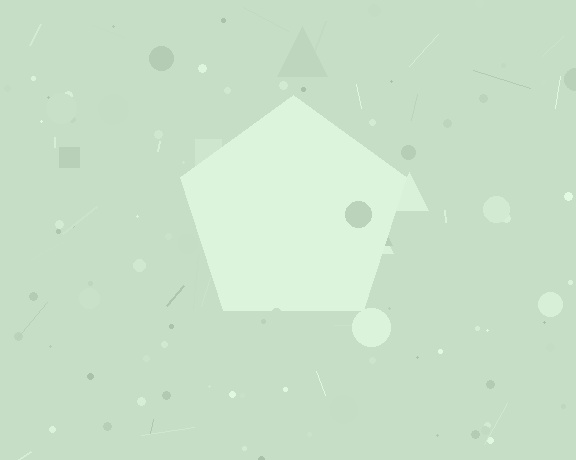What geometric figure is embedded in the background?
A pentagon is embedded in the background.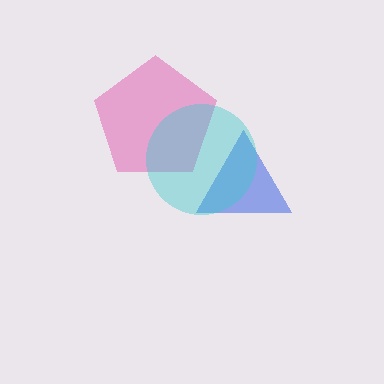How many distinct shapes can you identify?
There are 3 distinct shapes: a pink pentagon, a blue triangle, a cyan circle.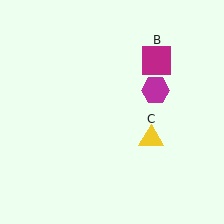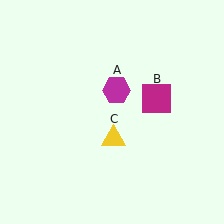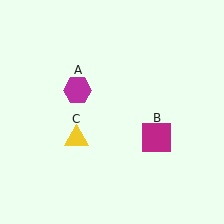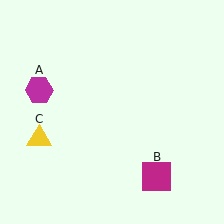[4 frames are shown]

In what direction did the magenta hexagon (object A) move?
The magenta hexagon (object A) moved left.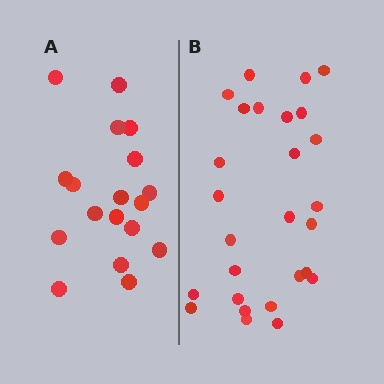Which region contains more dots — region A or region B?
Region B (the right region) has more dots.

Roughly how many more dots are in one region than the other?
Region B has roughly 8 or so more dots than region A.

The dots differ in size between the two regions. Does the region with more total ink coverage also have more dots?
No. Region A has more total ink coverage because its dots are larger, but region B actually contains more individual dots. Total area can be misleading — the number of items is what matters here.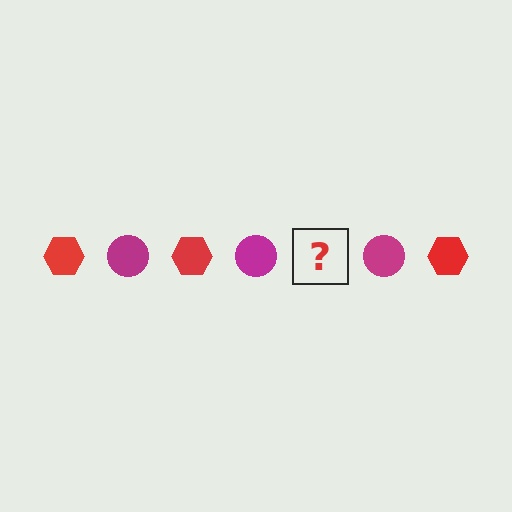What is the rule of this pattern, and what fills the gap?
The rule is that the pattern alternates between red hexagon and magenta circle. The gap should be filled with a red hexagon.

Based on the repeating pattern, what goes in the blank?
The blank should be a red hexagon.